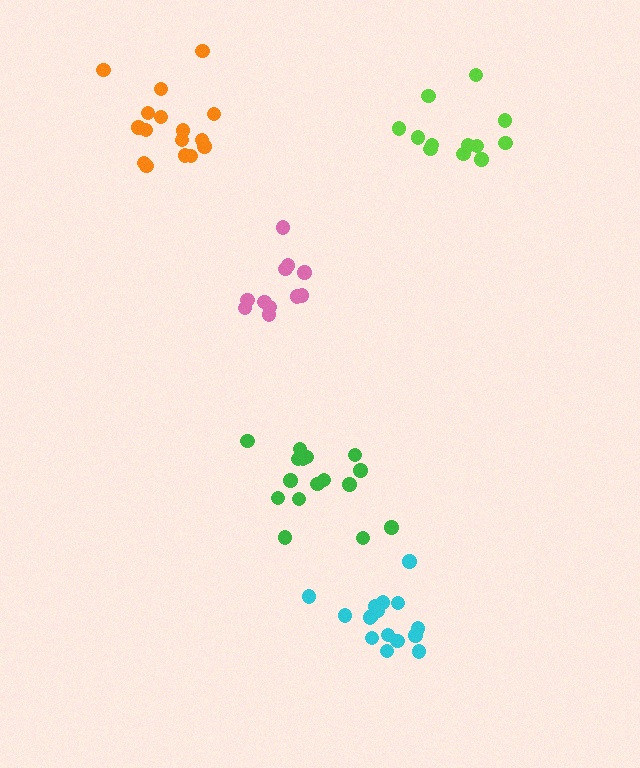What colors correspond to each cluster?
The clusters are colored: pink, orange, lime, green, cyan.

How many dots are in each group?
Group 1: 11 dots, Group 2: 16 dots, Group 3: 12 dots, Group 4: 16 dots, Group 5: 16 dots (71 total).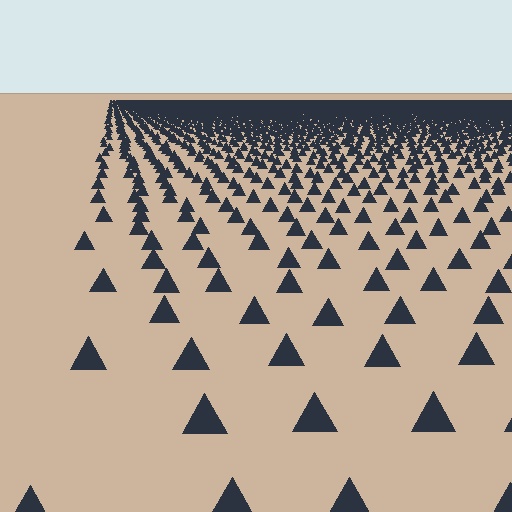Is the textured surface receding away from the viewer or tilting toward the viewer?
The surface is receding away from the viewer. Texture elements get smaller and denser toward the top.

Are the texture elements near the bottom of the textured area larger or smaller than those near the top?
Larger. Near the bottom, elements are closer to the viewer and appear at a bigger on-screen size.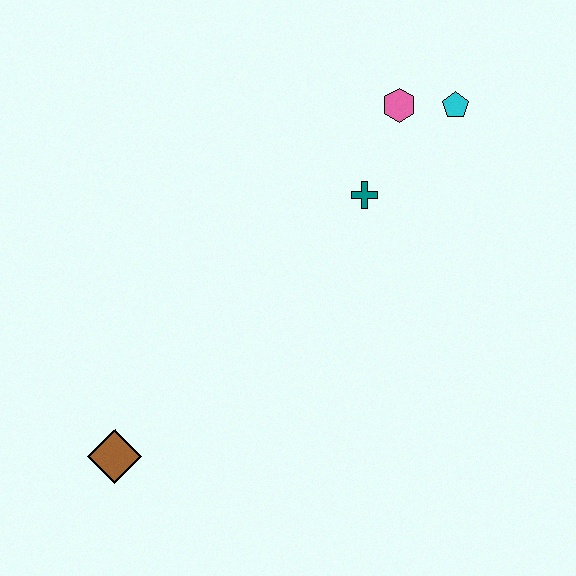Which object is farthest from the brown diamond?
The cyan pentagon is farthest from the brown diamond.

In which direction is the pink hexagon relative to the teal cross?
The pink hexagon is above the teal cross.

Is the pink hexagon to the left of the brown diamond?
No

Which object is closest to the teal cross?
The pink hexagon is closest to the teal cross.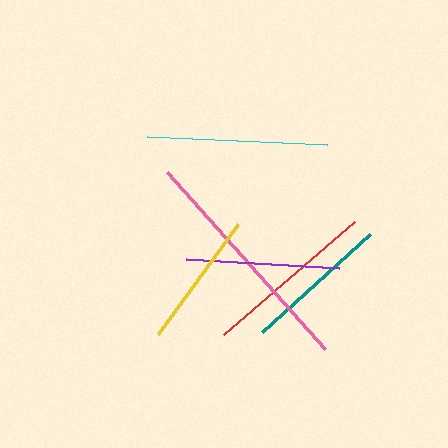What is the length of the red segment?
The red segment is approximately 173 pixels long.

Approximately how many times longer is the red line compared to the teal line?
The red line is approximately 1.2 times the length of the teal line.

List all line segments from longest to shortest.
From longest to shortest: pink, cyan, red, purple, teal, yellow.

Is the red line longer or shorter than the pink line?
The pink line is longer than the red line.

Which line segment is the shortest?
The yellow line is the shortest at approximately 136 pixels.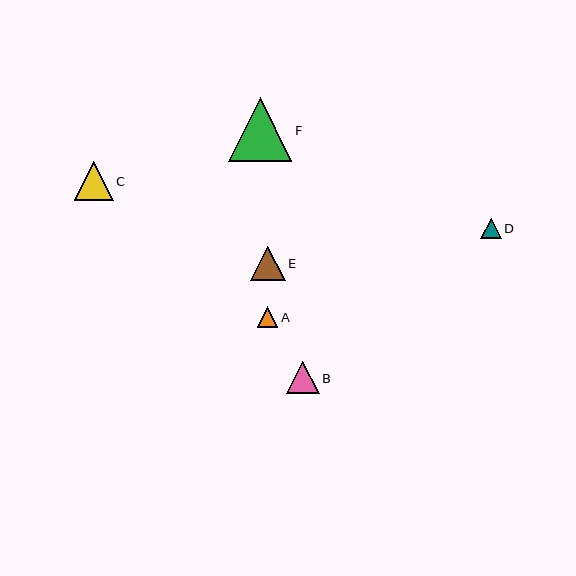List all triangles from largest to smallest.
From largest to smallest: F, C, E, B, A, D.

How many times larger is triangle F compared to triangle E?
Triangle F is approximately 1.8 times the size of triangle E.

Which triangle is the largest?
Triangle F is the largest with a size of approximately 64 pixels.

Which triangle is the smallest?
Triangle D is the smallest with a size of approximately 21 pixels.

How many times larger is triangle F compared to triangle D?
Triangle F is approximately 3.1 times the size of triangle D.